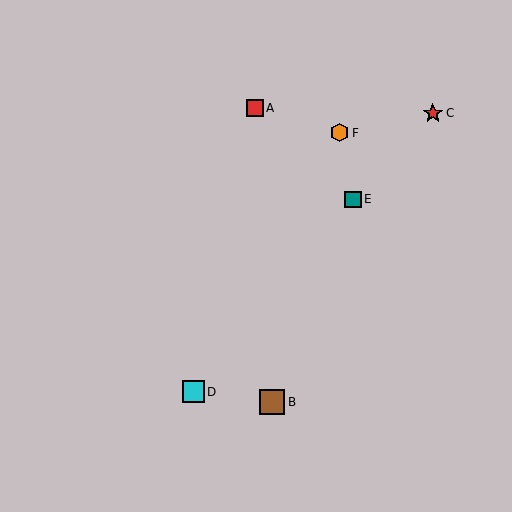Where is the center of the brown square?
The center of the brown square is at (272, 402).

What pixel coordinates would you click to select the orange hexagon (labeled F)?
Click at (339, 133) to select the orange hexagon F.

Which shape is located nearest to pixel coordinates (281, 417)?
The brown square (labeled B) at (272, 402) is nearest to that location.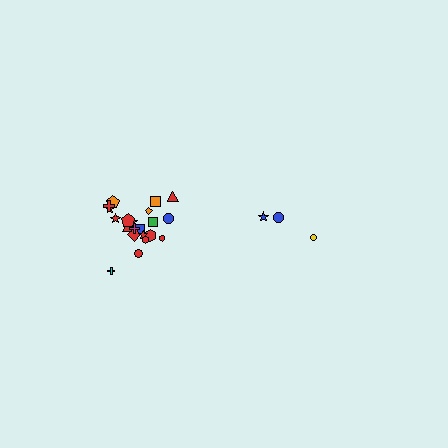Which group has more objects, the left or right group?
The left group.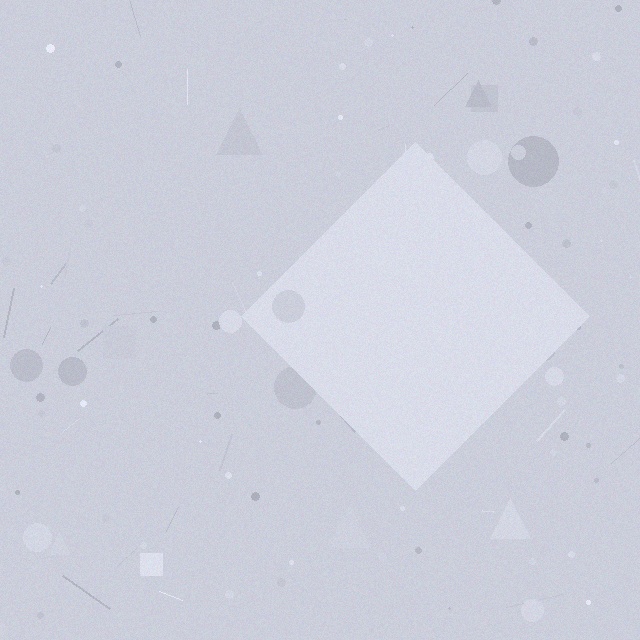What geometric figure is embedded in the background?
A diamond is embedded in the background.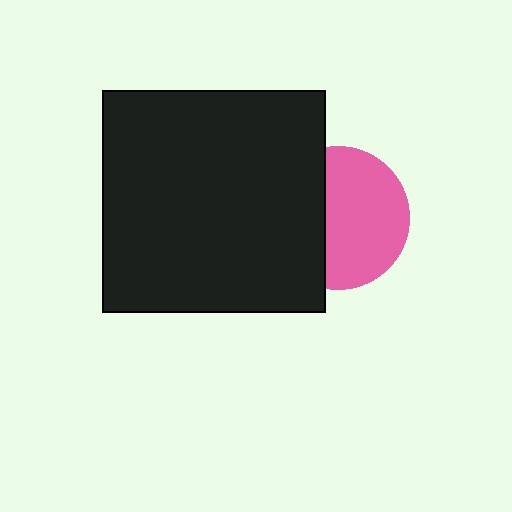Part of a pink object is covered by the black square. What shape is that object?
It is a circle.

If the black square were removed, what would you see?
You would see the complete pink circle.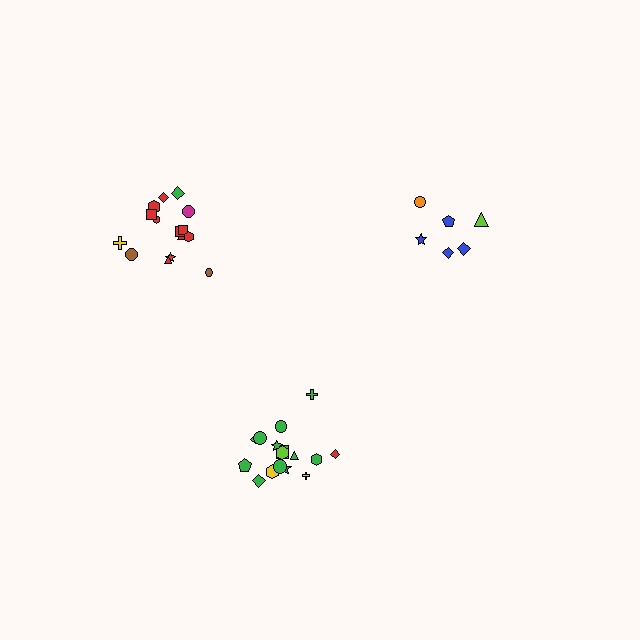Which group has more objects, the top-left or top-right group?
The top-left group.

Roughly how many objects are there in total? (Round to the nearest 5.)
Roughly 40 objects in total.